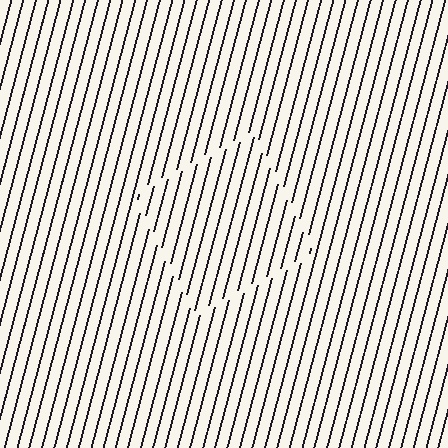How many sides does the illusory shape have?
4 sides — the line-ends trace a square.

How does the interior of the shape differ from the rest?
The interior of the shape contains the same grating, shifted by half a period — the contour is defined by the phase discontinuity where line-ends from the inner and outer gratings abut.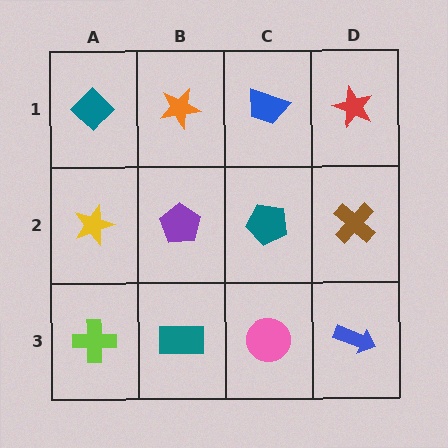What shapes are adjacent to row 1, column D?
A brown cross (row 2, column D), a blue trapezoid (row 1, column C).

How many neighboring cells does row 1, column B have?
3.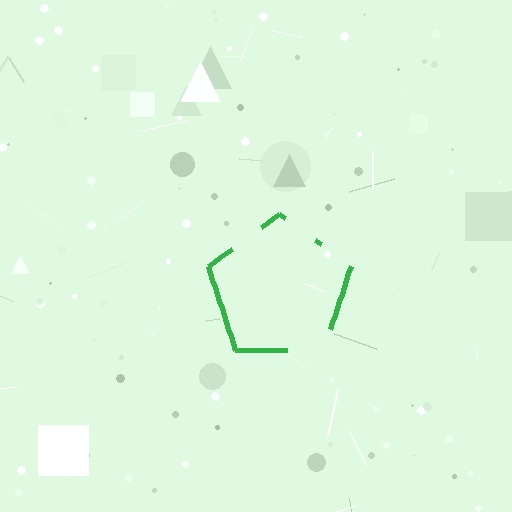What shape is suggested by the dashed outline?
The dashed outline suggests a pentagon.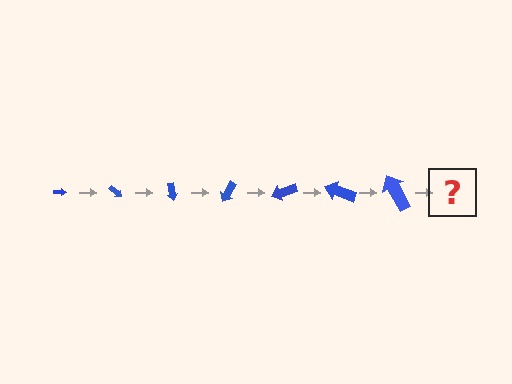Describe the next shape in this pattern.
It should be an arrow, larger than the previous one and rotated 280 degrees from the start.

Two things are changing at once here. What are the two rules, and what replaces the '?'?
The two rules are that the arrow grows larger each step and it rotates 40 degrees each step. The '?' should be an arrow, larger than the previous one and rotated 280 degrees from the start.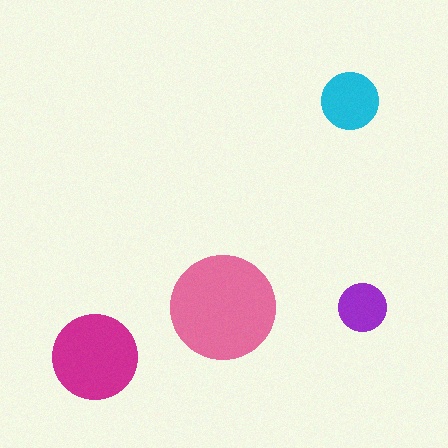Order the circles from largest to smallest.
the pink one, the magenta one, the cyan one, the purple one.